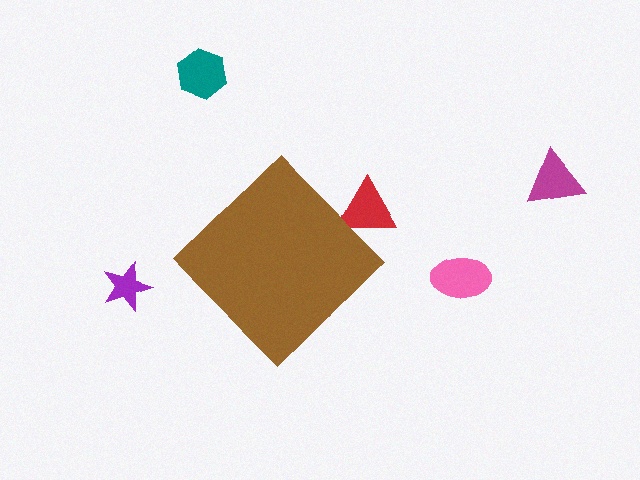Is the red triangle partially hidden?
Yes, the red triangle is partially hidden behind the brown diamond.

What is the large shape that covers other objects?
A brown diamond.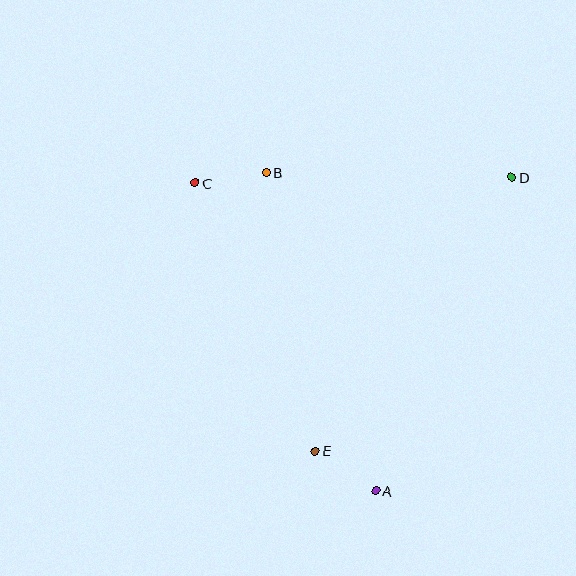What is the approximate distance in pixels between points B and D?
The distance between B and D is approximately 246 pixels.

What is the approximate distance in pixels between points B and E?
The distance between B and E is approximately 283 pixels.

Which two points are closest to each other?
Points B and C are closest to each other.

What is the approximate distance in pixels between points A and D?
The distance between A and D is approximately 342 pixels.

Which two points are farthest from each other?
Points A and C are farthest from each other.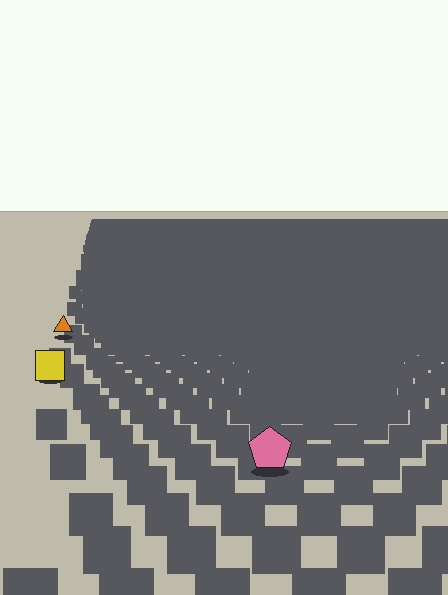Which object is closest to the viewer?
The pink pentagon is closest. The texture marks near it are larger and more spread out.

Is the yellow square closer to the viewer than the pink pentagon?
No. The pink pentagon is closer — you can tell from the texture gradient: the ground texture is coarser near it.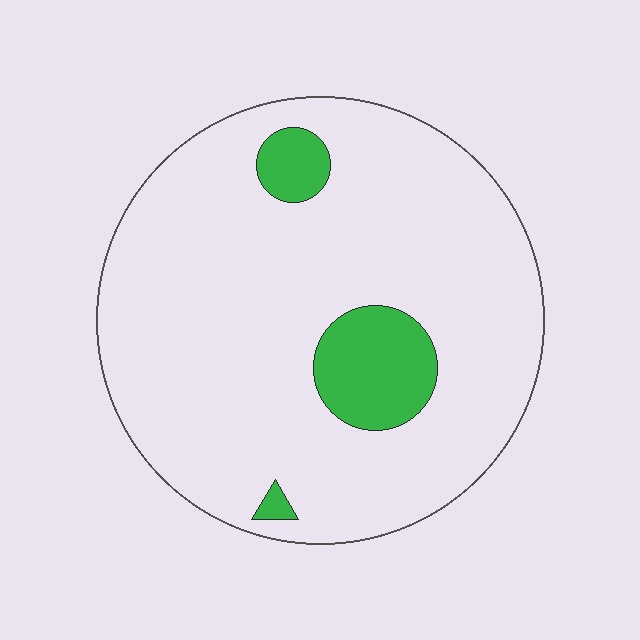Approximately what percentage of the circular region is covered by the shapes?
Approximately 10%.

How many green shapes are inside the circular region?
3.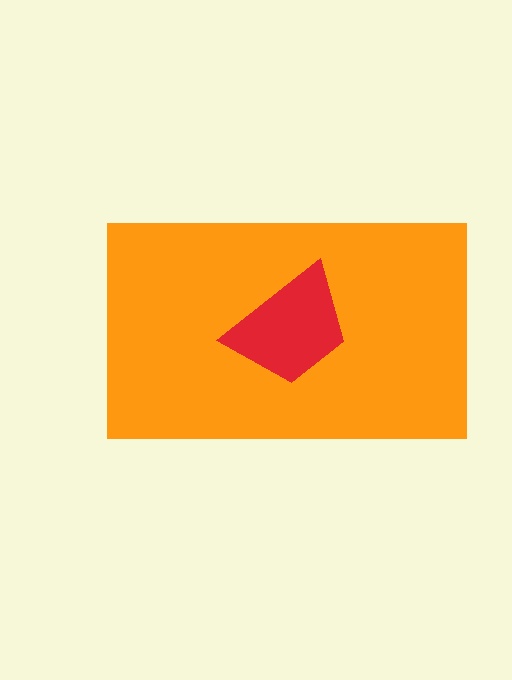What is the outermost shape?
The orange rectangle.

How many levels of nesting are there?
2.